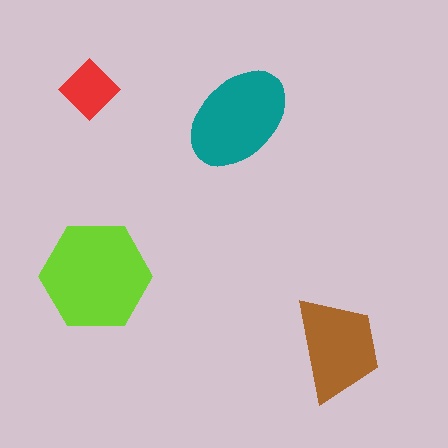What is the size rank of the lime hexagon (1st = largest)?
1st.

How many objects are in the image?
There are 4 objects in the image.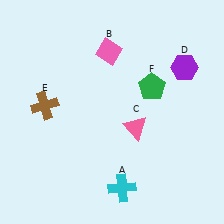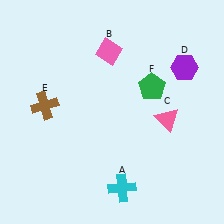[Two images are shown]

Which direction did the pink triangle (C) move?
The pink triangle (C) moved right.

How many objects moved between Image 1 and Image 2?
1 object moved between the two images.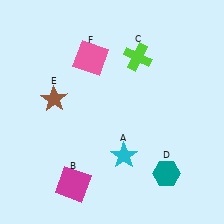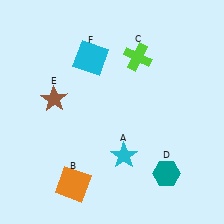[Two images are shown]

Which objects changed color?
B changed from magenta to orange. F changed from pink to cyan.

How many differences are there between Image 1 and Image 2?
There are 2 differences between the two images.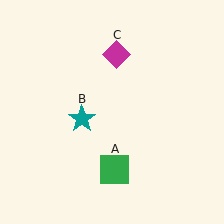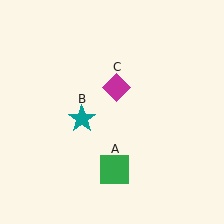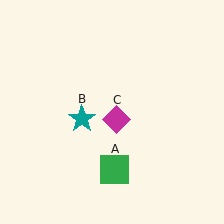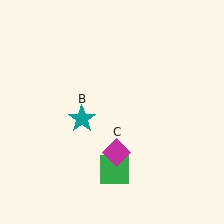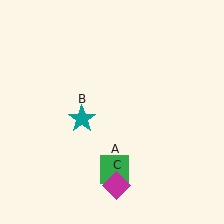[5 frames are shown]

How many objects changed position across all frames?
1 object changed position: magenta diamond (object C).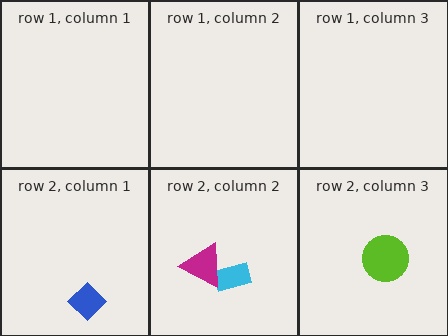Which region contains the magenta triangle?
The row 2, column 2 region.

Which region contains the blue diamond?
The row 2, column 1 region.